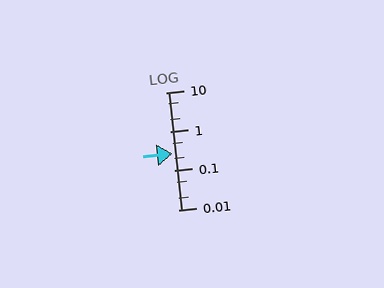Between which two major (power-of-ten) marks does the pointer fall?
The pointer is between 0.1 and 1.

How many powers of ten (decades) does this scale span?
The scale spans 3 decades, from 0.01 to 10.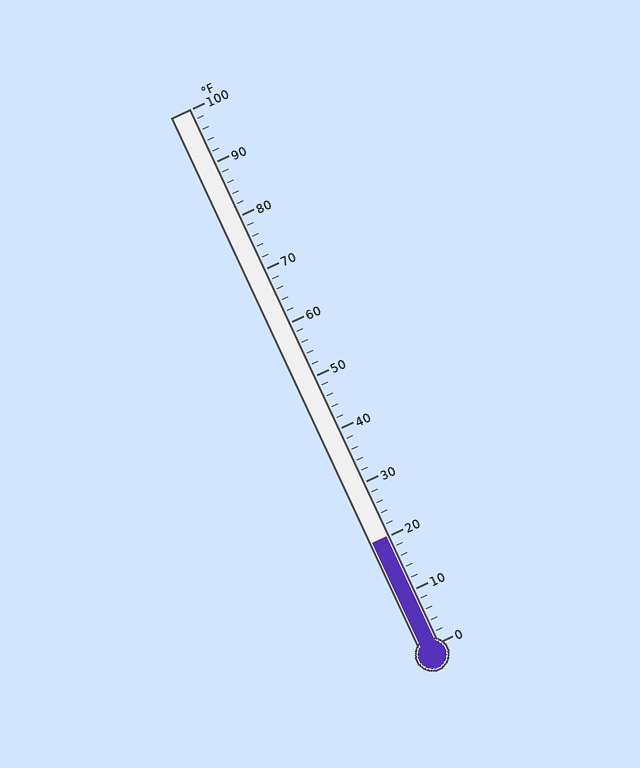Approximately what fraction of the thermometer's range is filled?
The thermometer is filled to approximately 20% of its range.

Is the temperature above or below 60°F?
The temperature is below 60°F.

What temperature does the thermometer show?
The thermometer shows approximately 20°F.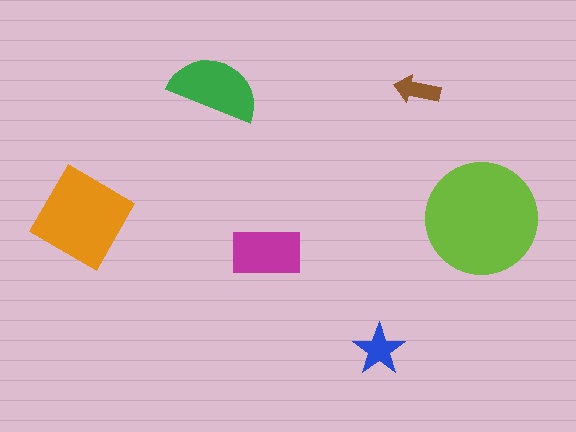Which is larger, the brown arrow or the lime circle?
The lime circle.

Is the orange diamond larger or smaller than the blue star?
Larger.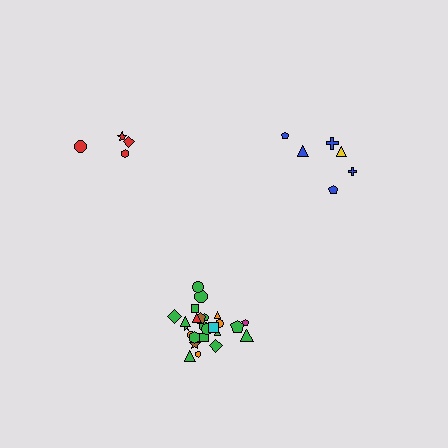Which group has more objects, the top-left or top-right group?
The top-right group.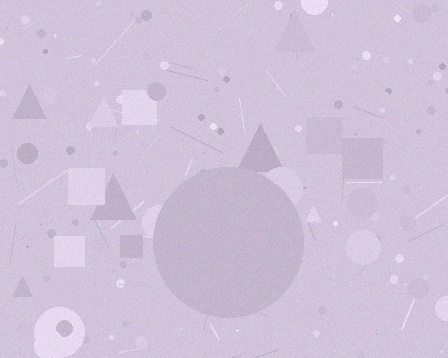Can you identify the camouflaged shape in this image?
The camouflaged shape is a circle.